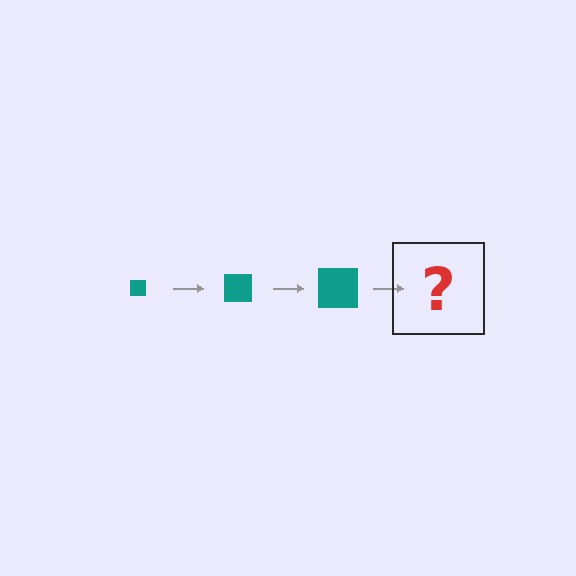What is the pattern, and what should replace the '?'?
The pattern is that the square gets progressively larger each step. The '?' should be a teal square, larger than the previous one.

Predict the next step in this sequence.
The next step is a teal square, larger than the previous one.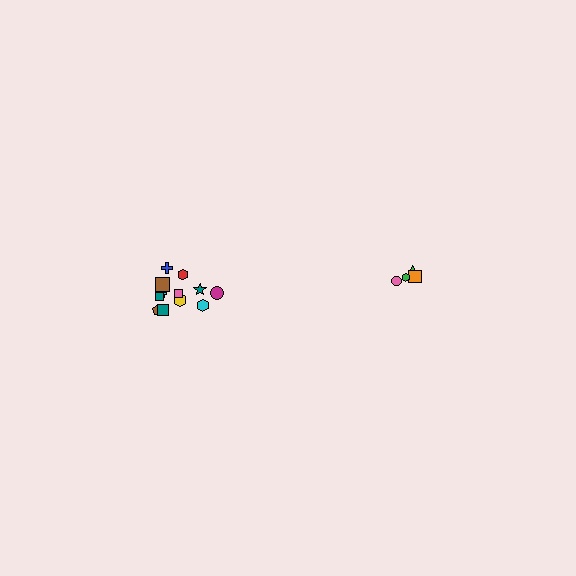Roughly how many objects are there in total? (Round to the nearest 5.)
Roughly 15 objects in total.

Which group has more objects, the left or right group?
The left group.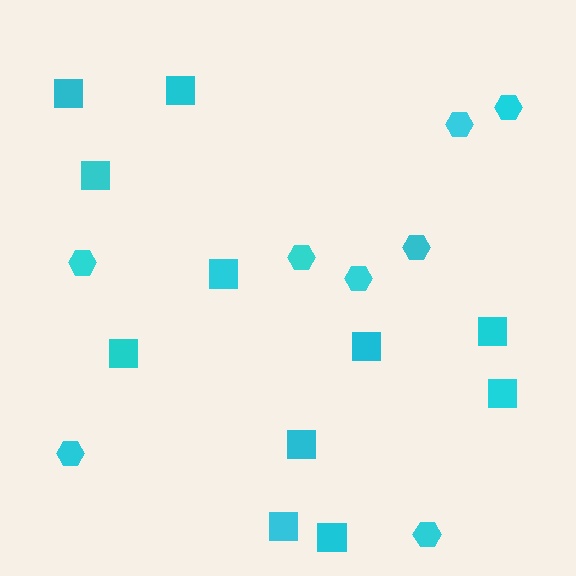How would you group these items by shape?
There are 2 groups: one group of squares (11) and one group of hexagons (8).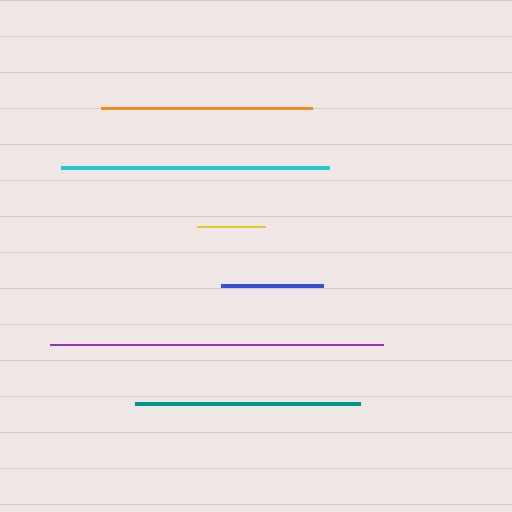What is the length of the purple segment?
The purple segment is approximately 332 pixels long.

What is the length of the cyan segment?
The cyan segment is approximately 268 pixels long.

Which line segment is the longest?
The purple line is the longest at approximately 332 pixels.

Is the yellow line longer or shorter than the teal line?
The teal line is longer than the yellow line.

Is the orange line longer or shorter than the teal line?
The teal line is longer than the orange line.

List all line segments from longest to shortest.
From longest to shortest: purple, cyan, teal, orange, blue, yellow.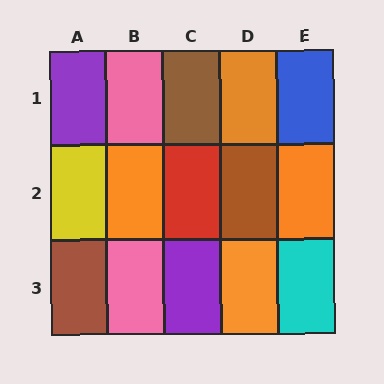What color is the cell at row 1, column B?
Pink.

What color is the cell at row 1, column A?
Purple.